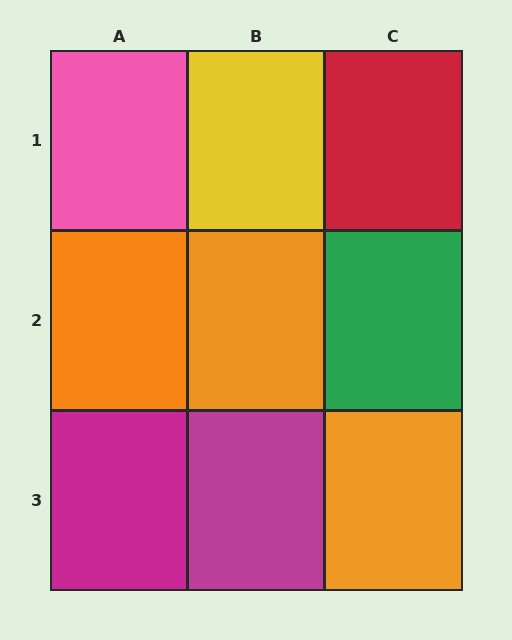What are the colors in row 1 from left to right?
Pink, yellow, red.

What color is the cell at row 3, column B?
Magenta.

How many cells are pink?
1 cell is pink.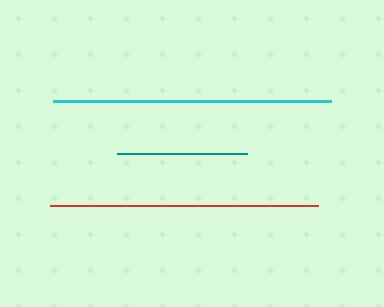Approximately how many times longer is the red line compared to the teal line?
The red line is approximately 2.1 times the length of the teal line.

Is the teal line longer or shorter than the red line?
The red line is longer than the teal line.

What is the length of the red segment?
The red segment is approximately 268 pixels long.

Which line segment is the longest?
The cyan line is the longest at approximately 277 pixels.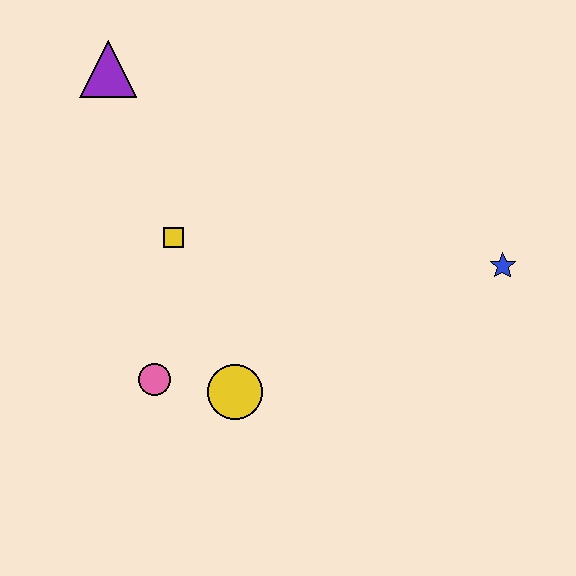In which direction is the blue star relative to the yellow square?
The blue star is to the right of the yellow square.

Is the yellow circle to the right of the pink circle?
Yes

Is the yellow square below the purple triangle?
Yes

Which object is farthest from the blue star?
The purple triangle is farthest from the blue star.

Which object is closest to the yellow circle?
The pink circle is closest to the yellow circle.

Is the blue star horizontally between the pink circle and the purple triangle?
No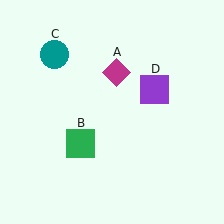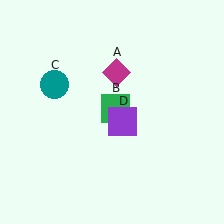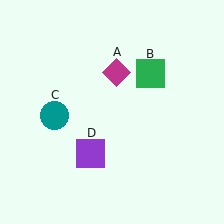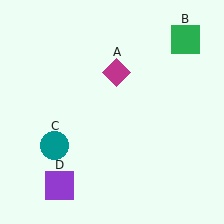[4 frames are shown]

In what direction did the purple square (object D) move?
The purple square (object D) moved down and to the left.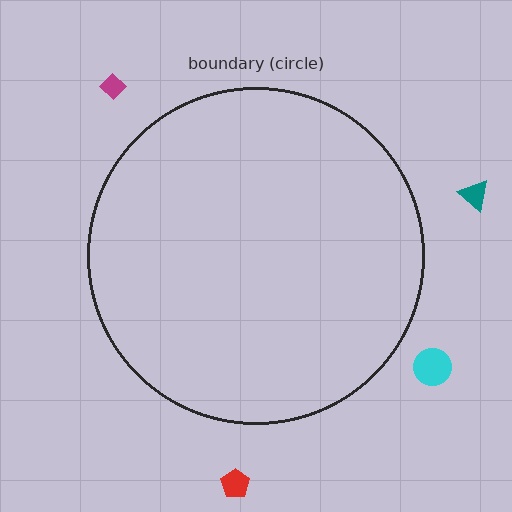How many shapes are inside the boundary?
0 inside, 4 outside.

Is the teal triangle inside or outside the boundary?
Outside.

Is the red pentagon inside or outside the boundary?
Outside.